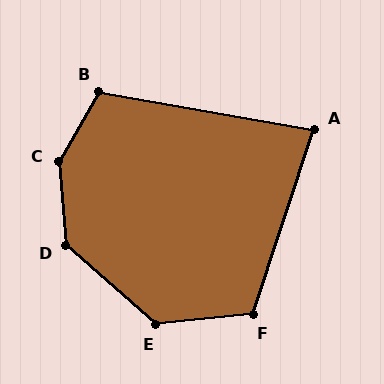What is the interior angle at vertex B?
Approximately 110 degrees (obtuse).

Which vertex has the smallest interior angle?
A, at approximately 82 degrees.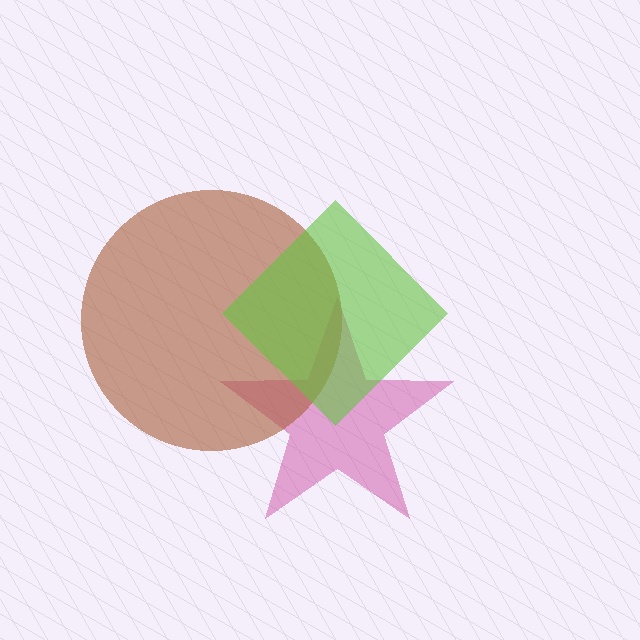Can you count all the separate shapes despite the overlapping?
Yes, there are 3 separate shapes.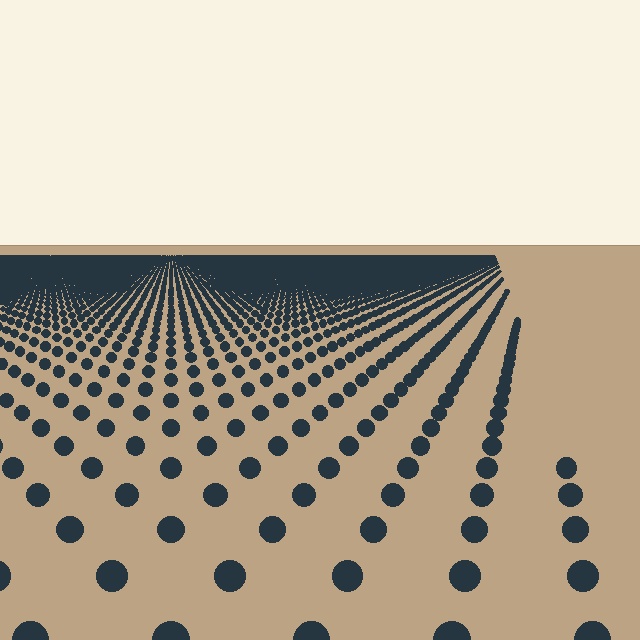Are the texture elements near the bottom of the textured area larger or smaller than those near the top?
Larger. Near the bottom, elements are closer to the viewer and appear at a bigger on-screen size.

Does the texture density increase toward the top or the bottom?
Density increases toward the top.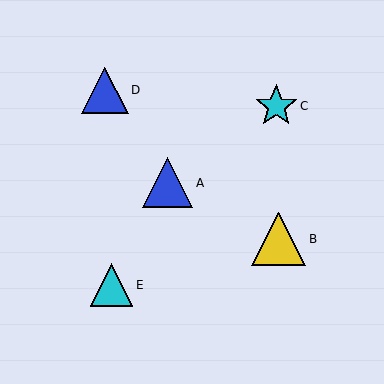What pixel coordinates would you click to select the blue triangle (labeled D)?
Click at (105, 90) to select the blue triangle D.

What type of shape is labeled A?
Shape A is a blue triangle.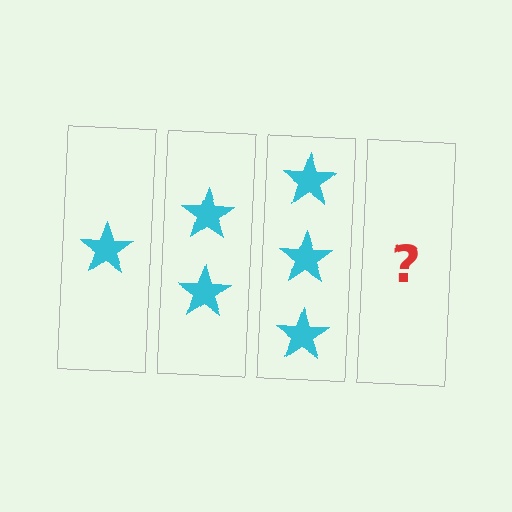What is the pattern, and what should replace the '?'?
The pattern is that each step adds one more star. The '?' should be 4 stars.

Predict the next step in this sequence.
The next step is 4 stars.